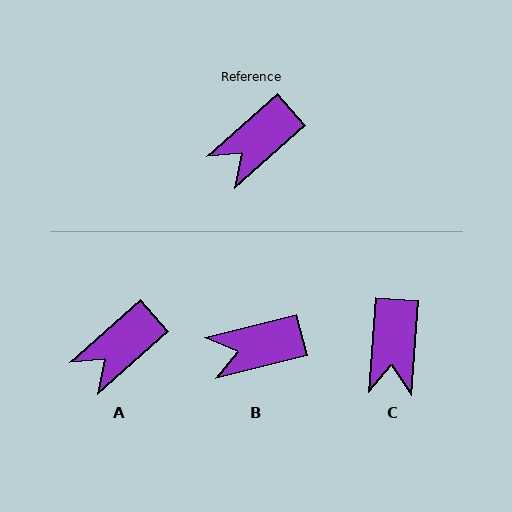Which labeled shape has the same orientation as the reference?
A.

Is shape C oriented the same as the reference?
No, it is off by about 44 degrees.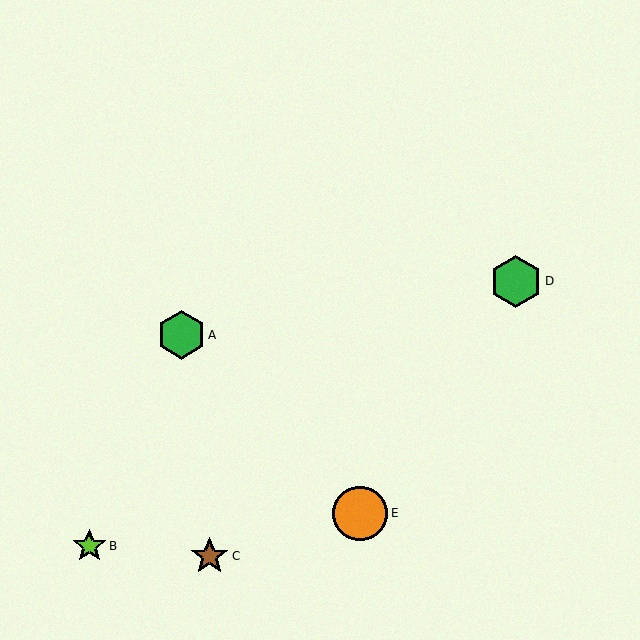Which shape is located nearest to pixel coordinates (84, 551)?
The lime star (labeled B) at (89, 546) is nearest to that location.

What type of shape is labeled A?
Shape A is a green hexagon.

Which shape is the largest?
The orange circle (labeled E) is the largest.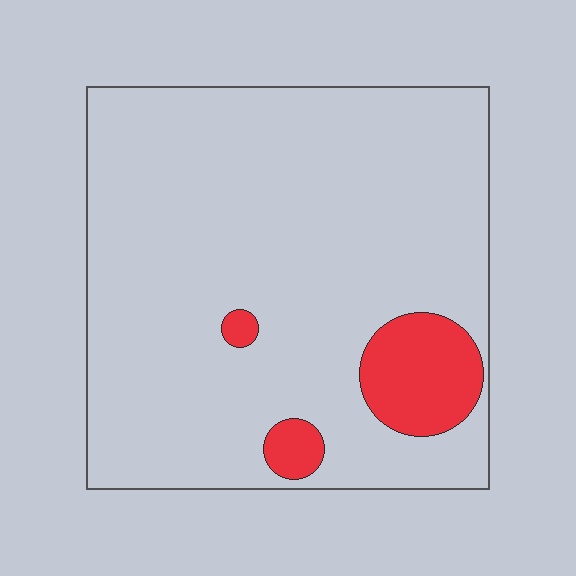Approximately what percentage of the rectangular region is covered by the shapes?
Approximately 10%.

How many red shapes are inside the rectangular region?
3.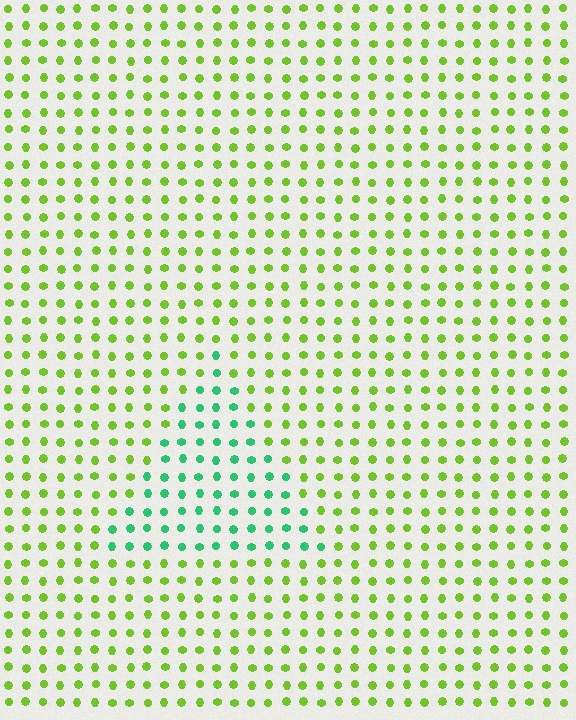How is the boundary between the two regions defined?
The boundary is defined purely by a slight shift in hue (about 55 degrees). Spacing, size, and orientation are identical on both sides.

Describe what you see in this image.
The image is filled with small lime elements in a uniform arrangement. A triangle-shaped region is visible where the elements are tinted to a slightly different hue, forming a subtle color boundary.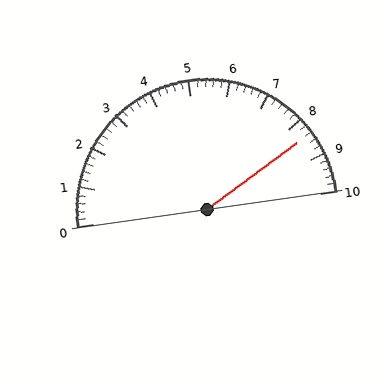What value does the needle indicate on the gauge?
The needle indicates approximately 8.4.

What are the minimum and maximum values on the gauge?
The gauge ranges from 0 to 10.